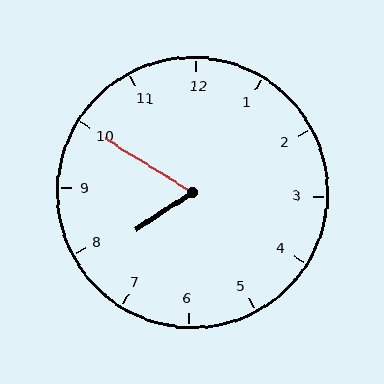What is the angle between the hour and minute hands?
Approximately 65 degrees.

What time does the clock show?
7:50.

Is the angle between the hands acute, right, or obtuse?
It is acute.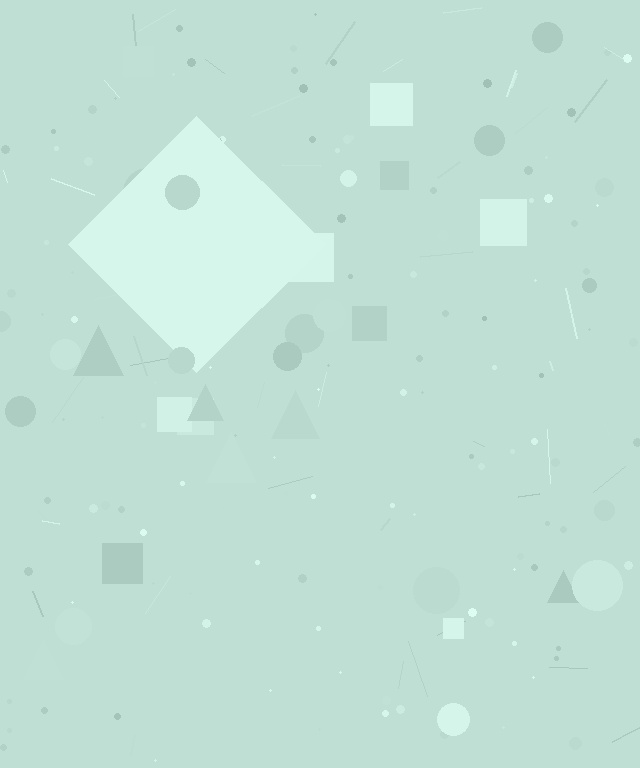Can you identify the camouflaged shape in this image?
The camouflaged shape is a diamond.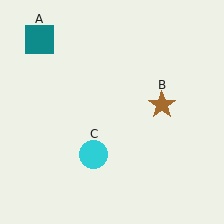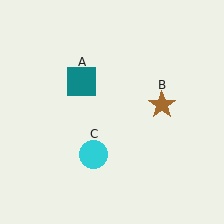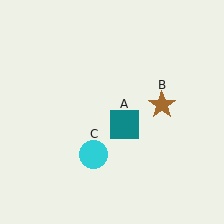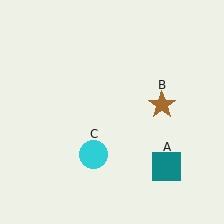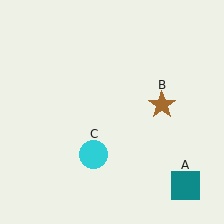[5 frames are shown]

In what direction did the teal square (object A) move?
The teal square (object A) moved down and to the right.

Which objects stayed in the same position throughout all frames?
Brown star (object B) and cyan circle (object C) remained stationary.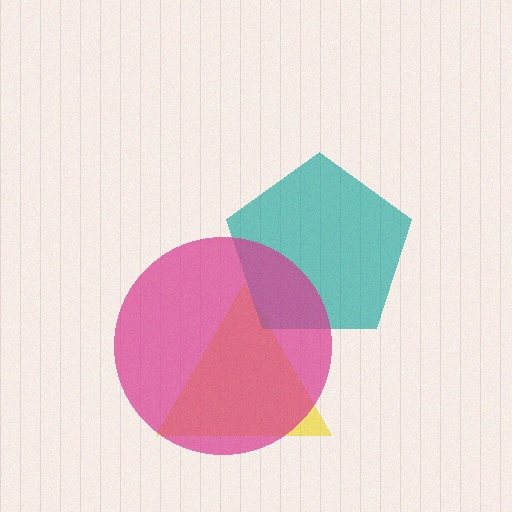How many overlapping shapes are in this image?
There are 3 overlapping shapes in the image.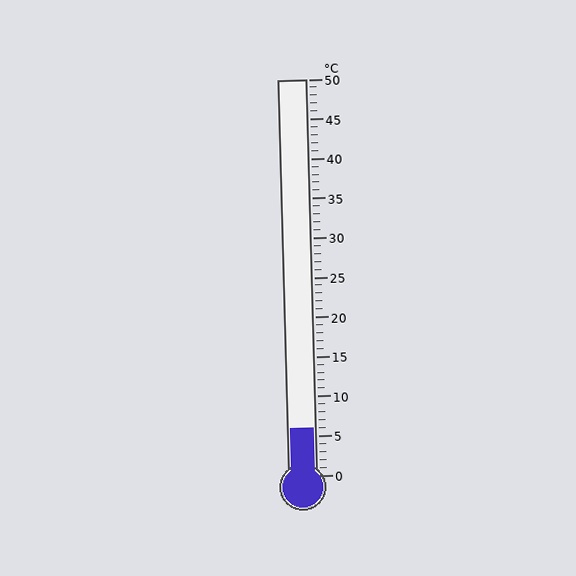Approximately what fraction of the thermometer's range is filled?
The thermometer is filled to approximately 10% of its range.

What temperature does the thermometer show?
The thermometer shows approximately 6°C.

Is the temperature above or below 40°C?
The temperature is below 40°C.